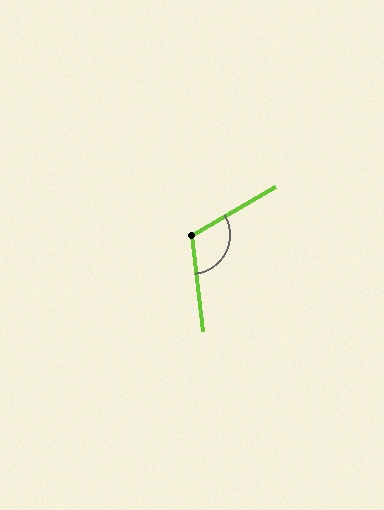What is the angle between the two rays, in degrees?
Approximately 113 degrees.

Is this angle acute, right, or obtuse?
It is obtuse.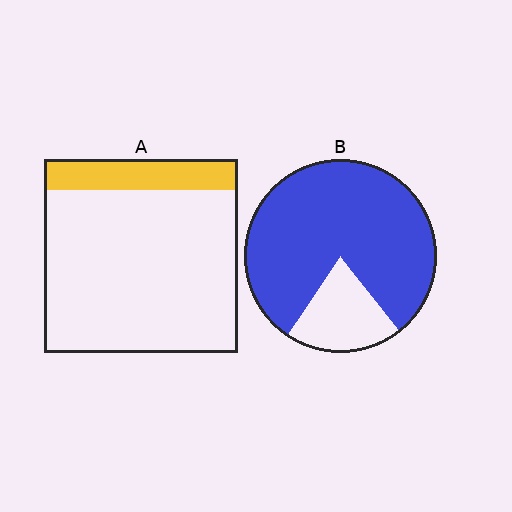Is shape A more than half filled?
No.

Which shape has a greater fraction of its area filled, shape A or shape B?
Shape B.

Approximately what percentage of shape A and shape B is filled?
A is approximately 15% and B is approximately 80%.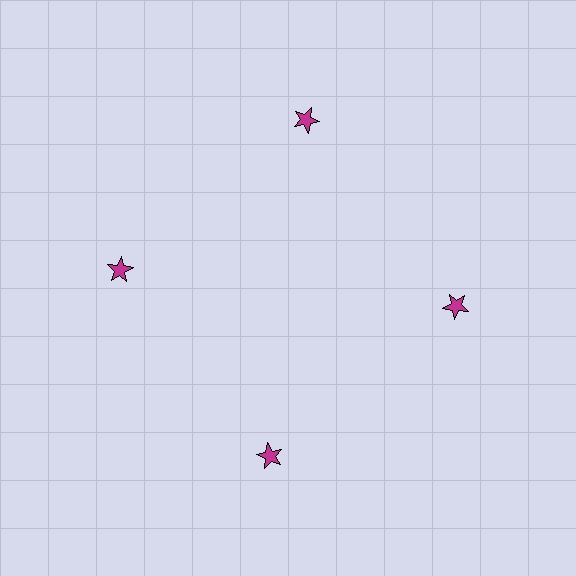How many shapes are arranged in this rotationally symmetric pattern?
There are 4 shapes, arranged in 4 groups of 1.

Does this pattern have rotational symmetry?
Yes, this pattern has 4-fold rotational symmetry. It looks the same after rotating 90 degrees around the center.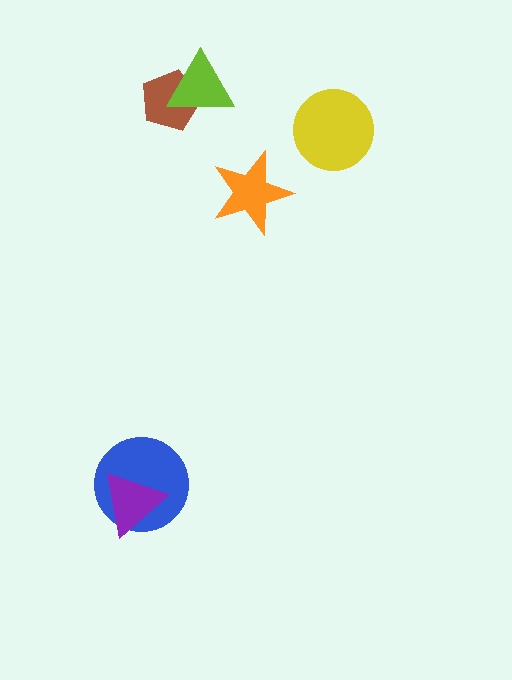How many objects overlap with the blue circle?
1 object overlaps with the blue circle.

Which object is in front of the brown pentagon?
The lime triangle is in front of the brown pentagon.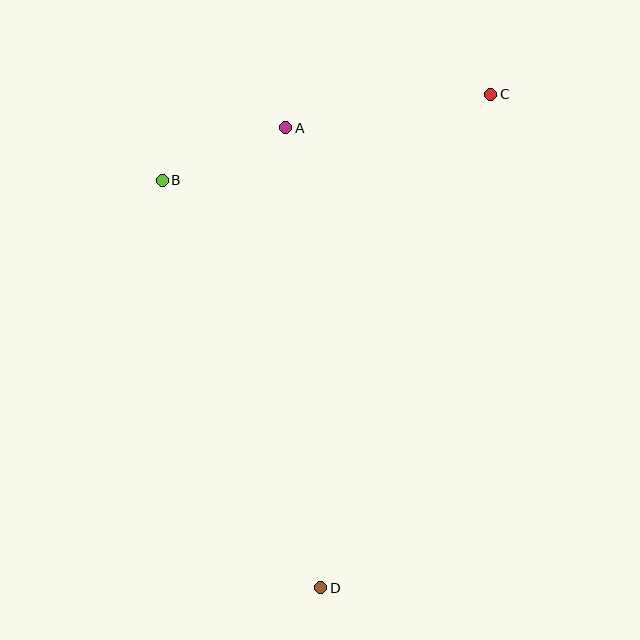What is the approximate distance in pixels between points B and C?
The distance between B and C is approximately 340 pixels.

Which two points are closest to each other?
Points A and B are closest to each other.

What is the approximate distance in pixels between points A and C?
The distance between A and C is approximately 208 pixels.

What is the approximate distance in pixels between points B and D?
The distance between B and D is approximately 437 pixels.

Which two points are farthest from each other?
Points C and D are farthest from each other.